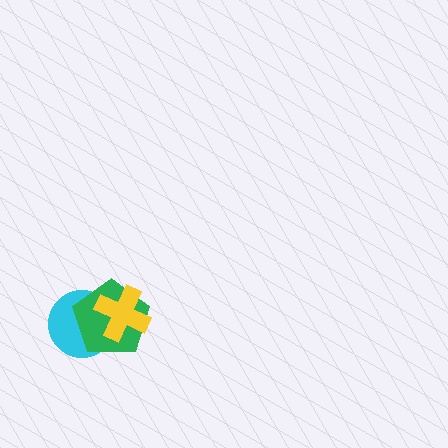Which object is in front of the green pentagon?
The yellow cross is in front of the green pentagon.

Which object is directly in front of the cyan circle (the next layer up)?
The green pentagon is directly in front of the cyan circle.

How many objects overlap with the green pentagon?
2 objects overlap with the green pentagon.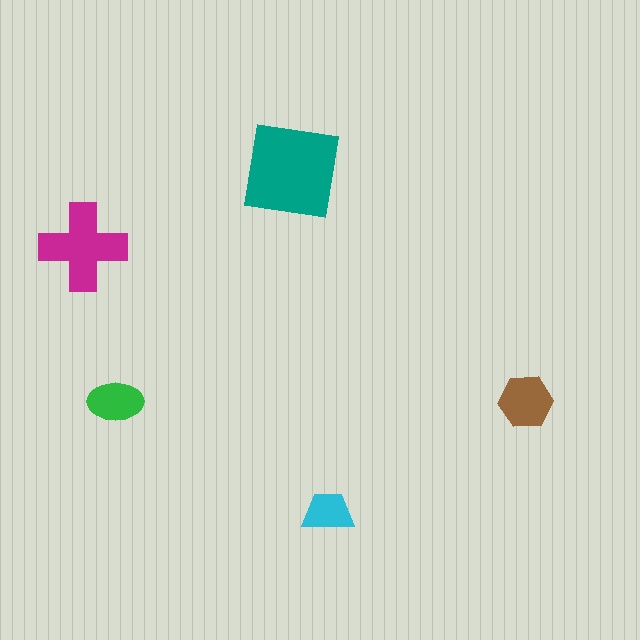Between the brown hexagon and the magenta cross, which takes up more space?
The magenta cross.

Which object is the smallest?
The cyan trapezoid.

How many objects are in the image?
There are 5 objects in the image.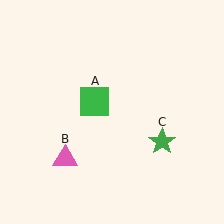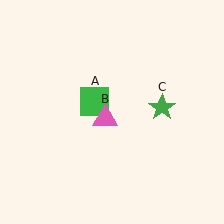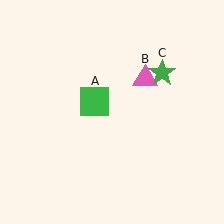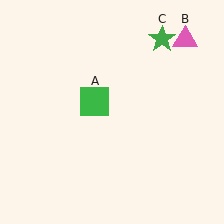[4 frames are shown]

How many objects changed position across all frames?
2 objects changed position: pink triangle (object B), green star (object C).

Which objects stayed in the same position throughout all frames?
Green square (object A) remained stationary.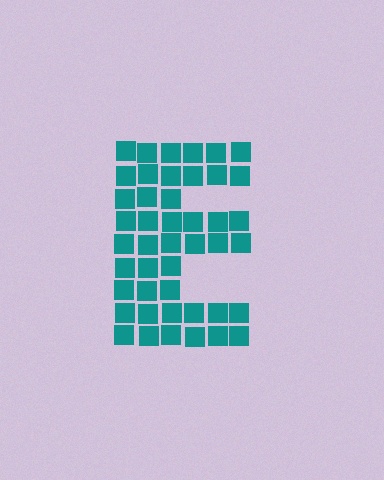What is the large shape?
The large shape is the letter E.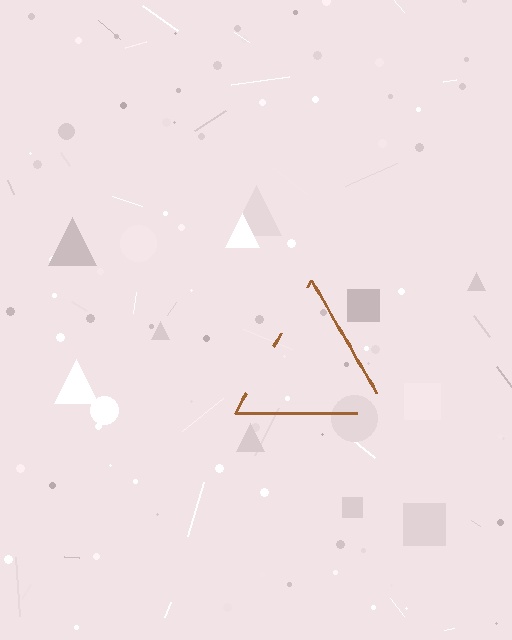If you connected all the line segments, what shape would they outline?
They would outline a triangle.